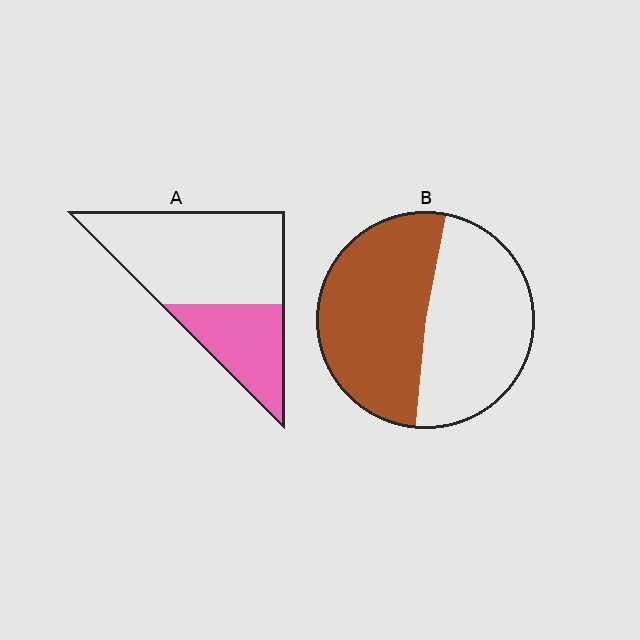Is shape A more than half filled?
No.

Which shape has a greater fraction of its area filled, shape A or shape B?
Shape B.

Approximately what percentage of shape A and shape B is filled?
A is approximately 35% and B is approximately 50%.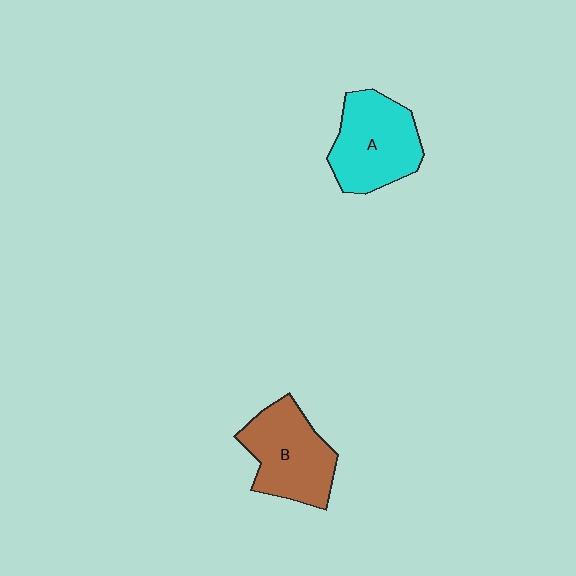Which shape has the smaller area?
Shape B (brown).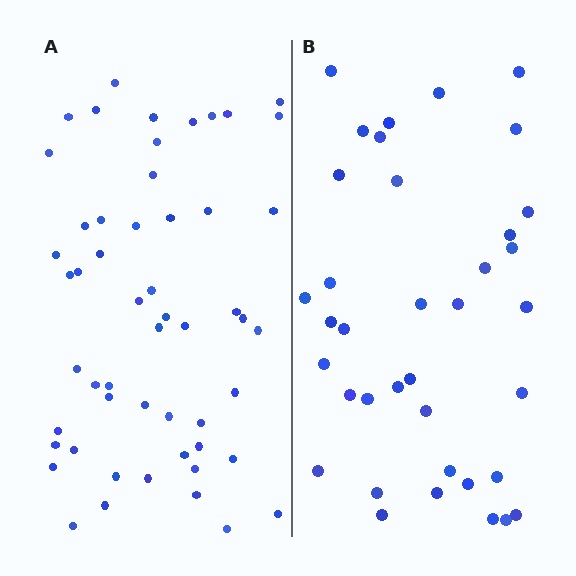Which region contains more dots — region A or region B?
Region A (the left region) has more dots.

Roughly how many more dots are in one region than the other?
Region A has approximately 15 more dots than region B.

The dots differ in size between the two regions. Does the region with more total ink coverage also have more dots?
No. Region B has more total ink coverage because its dots are larger, but region A actually contains more individual dots. Total area can be misleading — the number of items is what matters here.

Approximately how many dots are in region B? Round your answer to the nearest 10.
About 40 dots. (The exact count is 37, which rounds to 40.)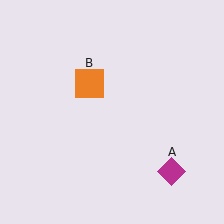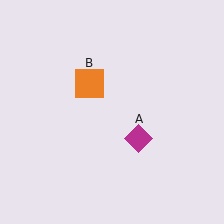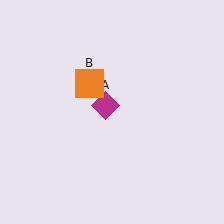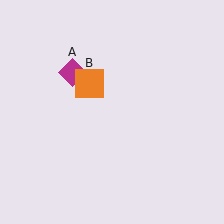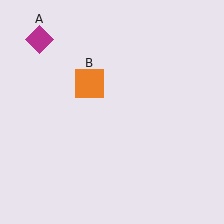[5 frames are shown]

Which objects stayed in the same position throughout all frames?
Orange square (object B) remained stationary.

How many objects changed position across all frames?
1 object changed position: magenta diamond (object A).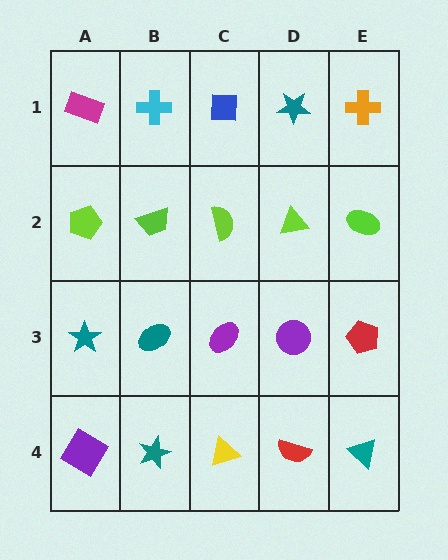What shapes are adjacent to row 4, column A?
A teal star (row 3, column A), a teal star (row 4, column B).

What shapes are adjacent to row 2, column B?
A cyan cross (row 1, column B), a teal ellipse (row 3, column B), a lime pentagon (row 2, column A), a lime semicircle (row 2, column C).